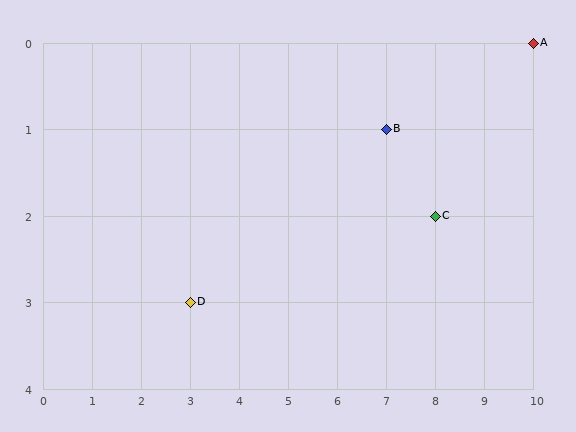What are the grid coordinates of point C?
Point C is at grid coordinates (8, 2).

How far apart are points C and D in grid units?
Points C and D are 5 columns and 1 row apart (about 5.1 grid units diagonally).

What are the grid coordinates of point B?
Point B is at grid coordinates (7, 1).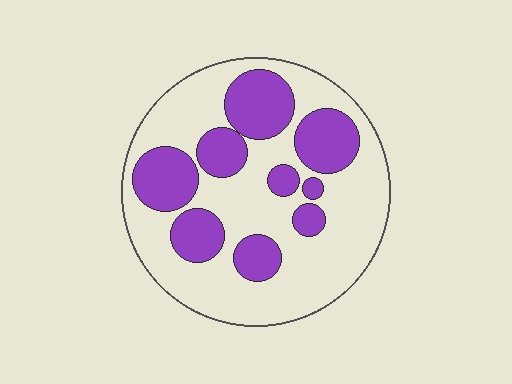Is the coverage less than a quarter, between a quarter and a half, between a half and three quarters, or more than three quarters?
Between a quarter and a half.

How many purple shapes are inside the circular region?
9.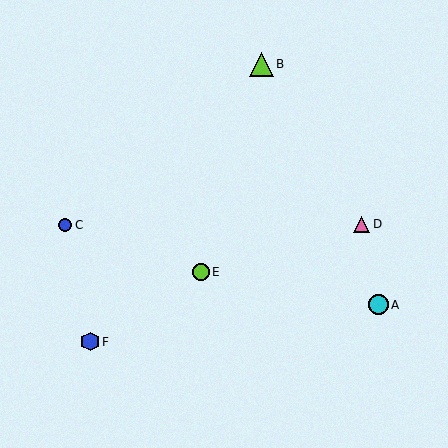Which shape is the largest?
The lime triangle (labeled B) is the largest.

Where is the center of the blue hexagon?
The center of the blue hexagon is at (90, 342).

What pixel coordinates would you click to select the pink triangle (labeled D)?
Click at (362, 224) to select the pink triangle D.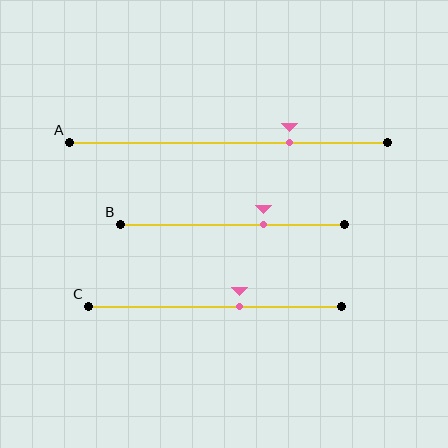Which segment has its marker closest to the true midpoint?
Segment C has its marker closest to the true midpoint.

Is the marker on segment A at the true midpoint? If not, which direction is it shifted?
No, the marker on segment A is shifted to the right by about 19% of the segment length.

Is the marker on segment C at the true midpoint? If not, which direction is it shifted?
No, the marker on segment C is shifted to the right by about 10% of the segment length.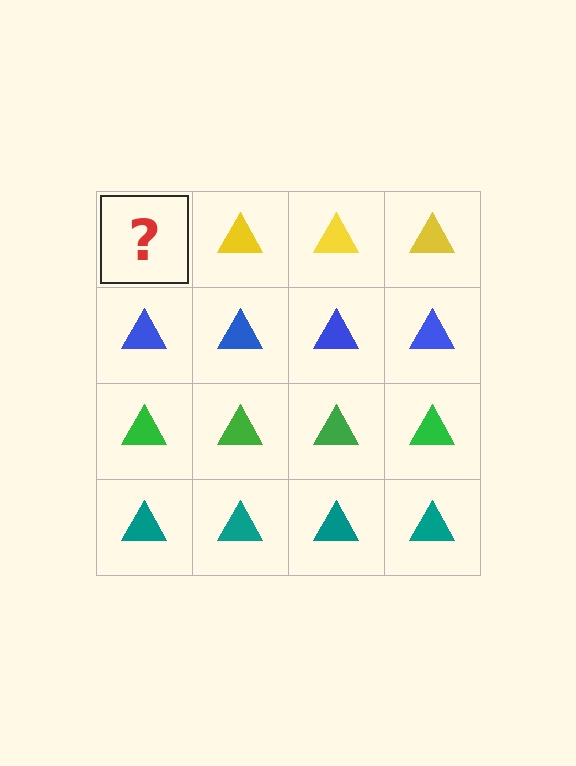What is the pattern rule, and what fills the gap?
The rule is that each row has a consistent color. The gap should be filled with a yellow triangle.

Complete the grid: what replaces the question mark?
The question mark should be replaced with a yellow triangle.